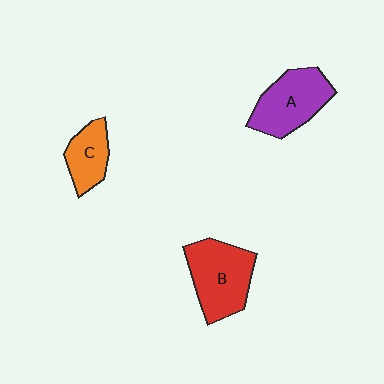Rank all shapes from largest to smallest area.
From largest to smallest: B (red), A (purple), C (orange).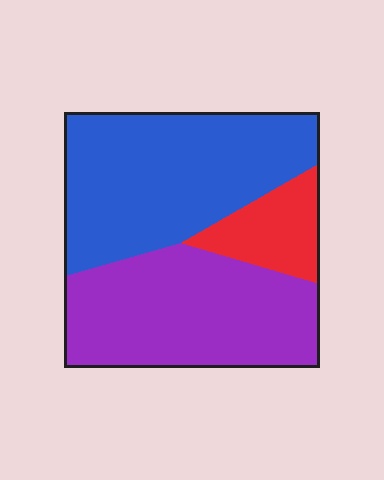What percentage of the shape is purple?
Purple covers roughly 40% of the shape.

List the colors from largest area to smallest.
From largest to smallest: blue, purple, red.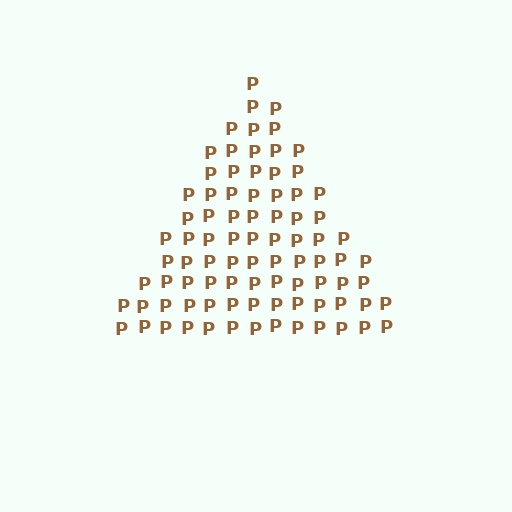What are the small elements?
The small elements are letter P's.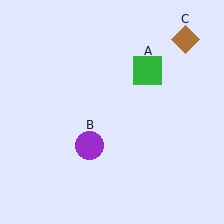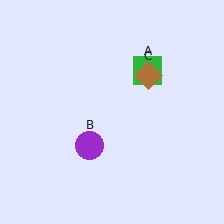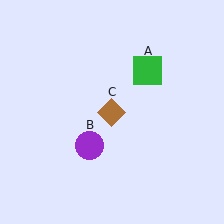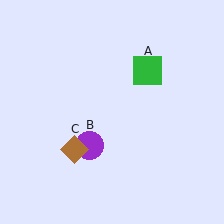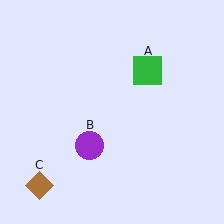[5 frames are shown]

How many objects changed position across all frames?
1 object changed position: brown diamond (object C).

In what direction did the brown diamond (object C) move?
The brown diamond (object C) moved down and to the left.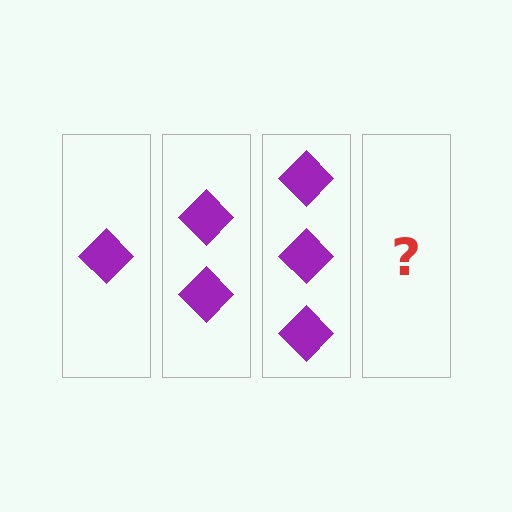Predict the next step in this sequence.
The next step is 4 diamonds.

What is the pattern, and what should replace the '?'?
The pattern is that each step adds one more diamond. The '?' should be 4 diamonds.